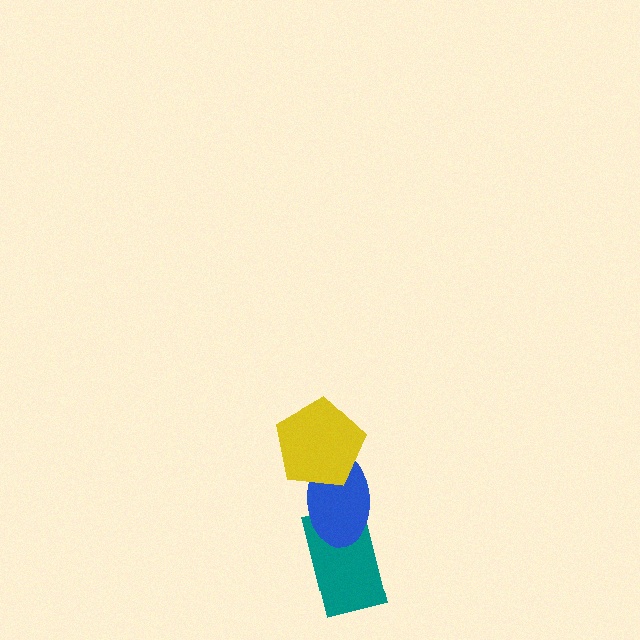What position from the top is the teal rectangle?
The teal rectangle is 3rd from the top.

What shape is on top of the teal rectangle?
The blue ellipse is on top of the teal rectangle.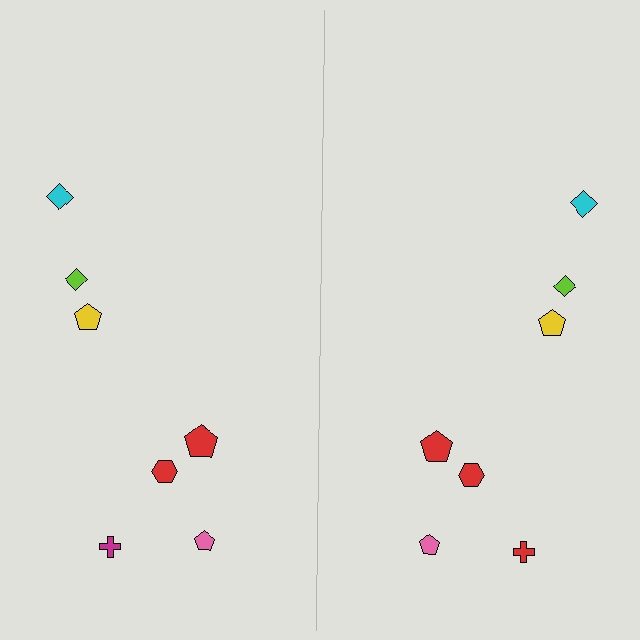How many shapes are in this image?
There are 14 shapes in this image.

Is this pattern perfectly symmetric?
No, the pattern is not perfectly symmetric. The red cross on the right side breaks the symmetry — its mirror counterpart is magenta.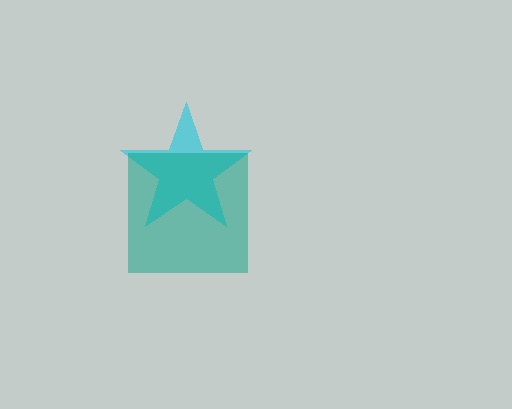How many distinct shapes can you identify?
There are 2 distinct shapes: a cyan star, a teal square.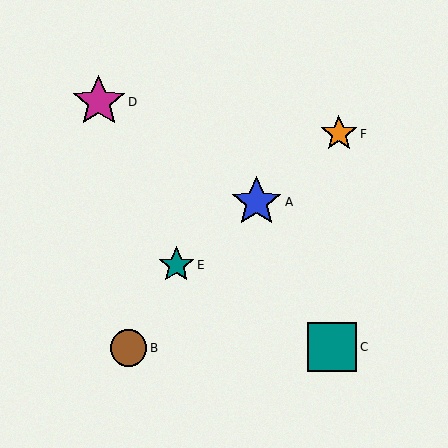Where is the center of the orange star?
The center of the orange star is at (339, 134).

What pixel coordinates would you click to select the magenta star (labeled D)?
Click at (99, 102) to select the magenta star D.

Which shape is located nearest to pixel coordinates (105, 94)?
The magenta star (labeled D) at (99, 102) is nearest to that location.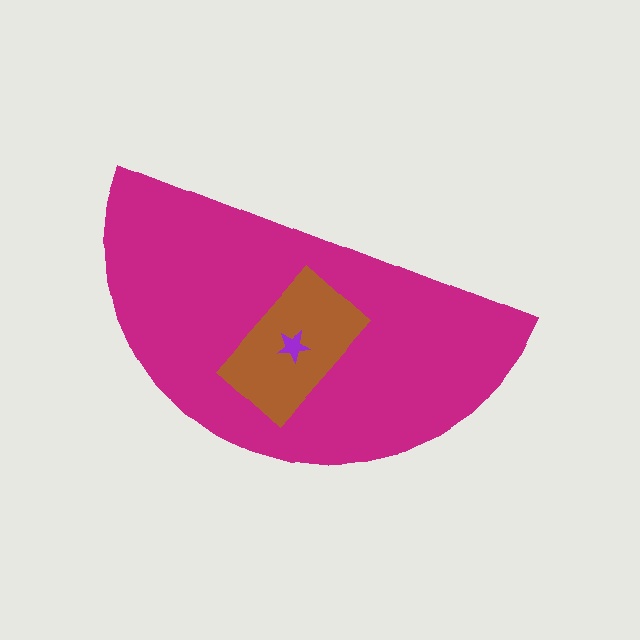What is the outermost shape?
The magenta semicircle.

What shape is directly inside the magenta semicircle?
The brown rectangle.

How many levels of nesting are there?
3.